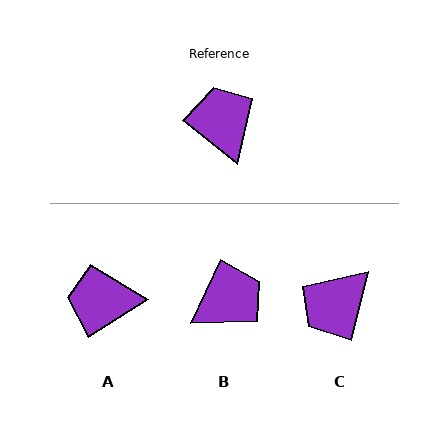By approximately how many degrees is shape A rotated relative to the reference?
Approximately 71 degrees counter-clockwise.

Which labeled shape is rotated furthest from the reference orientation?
C, about 115 degrees away.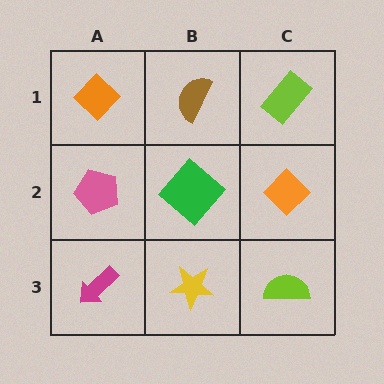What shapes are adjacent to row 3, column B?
A green diamond (row 2, column B), a magenta arrow (row 3, column A), a lime semicircle (row 3, column C).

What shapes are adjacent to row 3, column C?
An orange diamond (row 2, column C), a yellow star (row 3, column B).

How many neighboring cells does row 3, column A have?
2.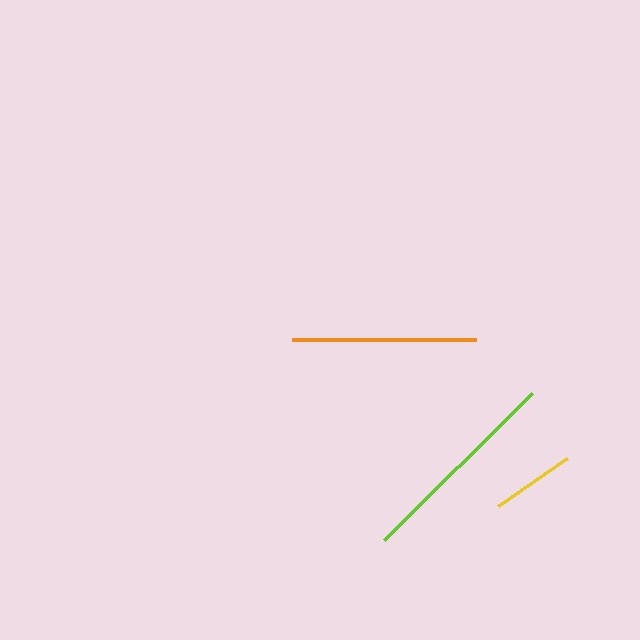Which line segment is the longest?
The lime line is the longest at approximately 209 pixels.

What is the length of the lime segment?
The lime segment is approximately 209 pixels long.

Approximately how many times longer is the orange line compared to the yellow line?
The orange line is approximately 2.2 times the length of the yellow line.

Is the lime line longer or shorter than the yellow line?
The lime line is longer than the yellow line.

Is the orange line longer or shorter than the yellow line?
The orange line is longer than the yellow line.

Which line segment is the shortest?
The yellow line is the shortest at approximately 84 pixels.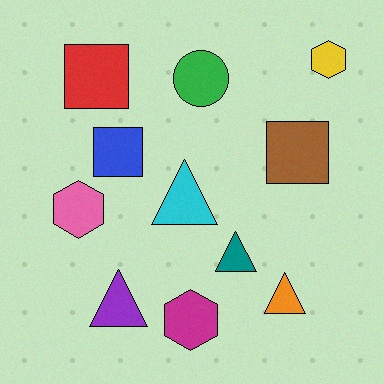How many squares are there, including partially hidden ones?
There are 3 squares.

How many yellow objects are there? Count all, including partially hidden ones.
There is 1 yellow object.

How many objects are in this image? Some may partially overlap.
There are 11 objects.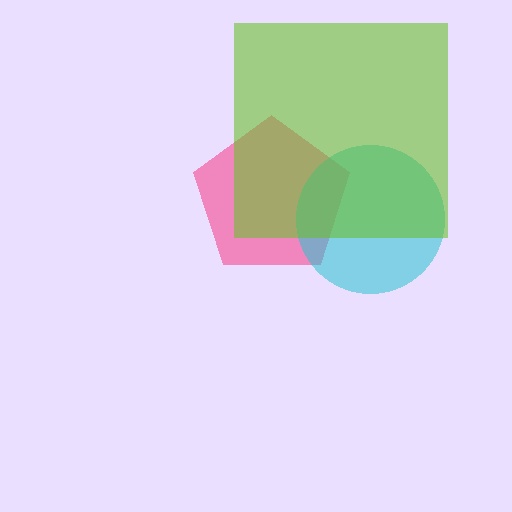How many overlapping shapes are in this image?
There are 3 overlapping shapes in the image.